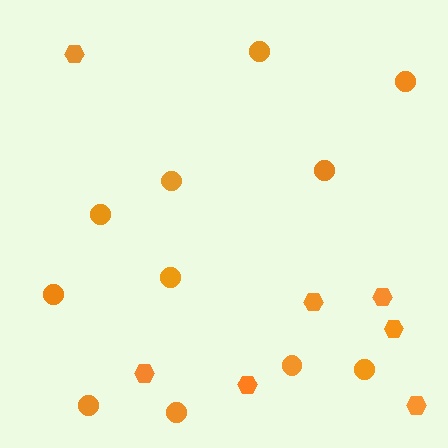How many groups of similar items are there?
There are 2 groups: one group of circles (11) and one group of hexagons (7).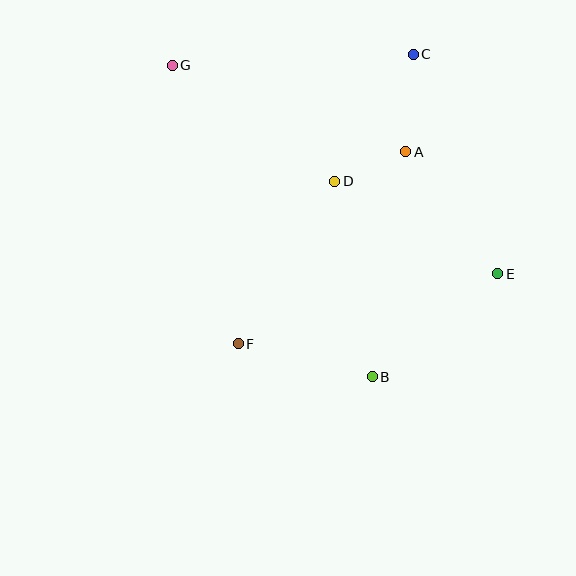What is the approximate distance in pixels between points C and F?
The distance between C and F is approximately 338 pixels.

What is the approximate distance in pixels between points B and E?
The distance between B and E is approximately 162 pixels.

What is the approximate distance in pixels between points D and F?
The distance between D and F is approximately 189 pixels.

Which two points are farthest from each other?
Points E and G are farthest from each other.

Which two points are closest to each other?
Points A and D are closest to each other.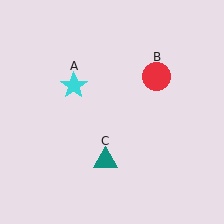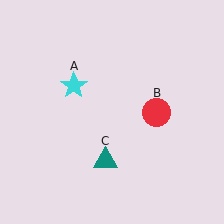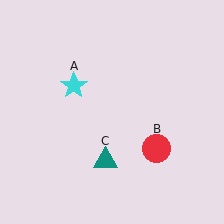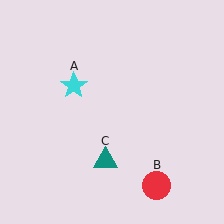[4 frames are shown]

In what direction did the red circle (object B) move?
The red circle (object B) moved down.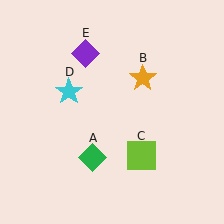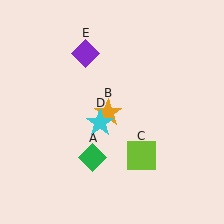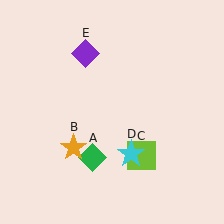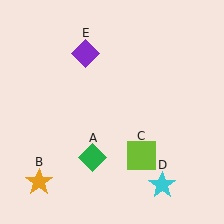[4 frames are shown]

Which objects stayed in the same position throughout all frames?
Green diamond (object A) and lime square (object C) and purple diamond (object E) remained stationary.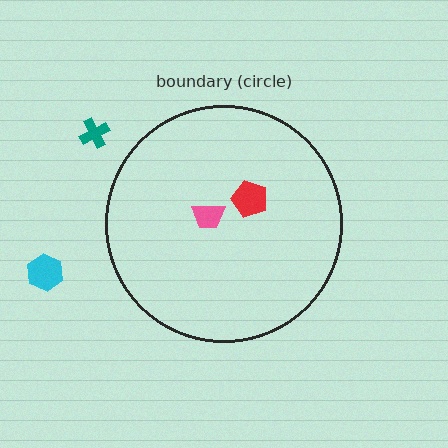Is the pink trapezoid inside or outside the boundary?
Inside.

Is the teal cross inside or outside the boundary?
Outside.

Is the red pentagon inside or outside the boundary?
Inside.